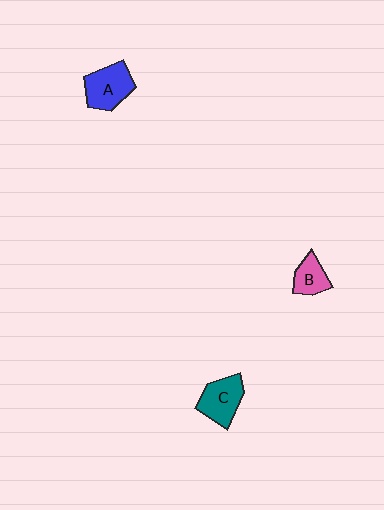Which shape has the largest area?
Shape A (blue).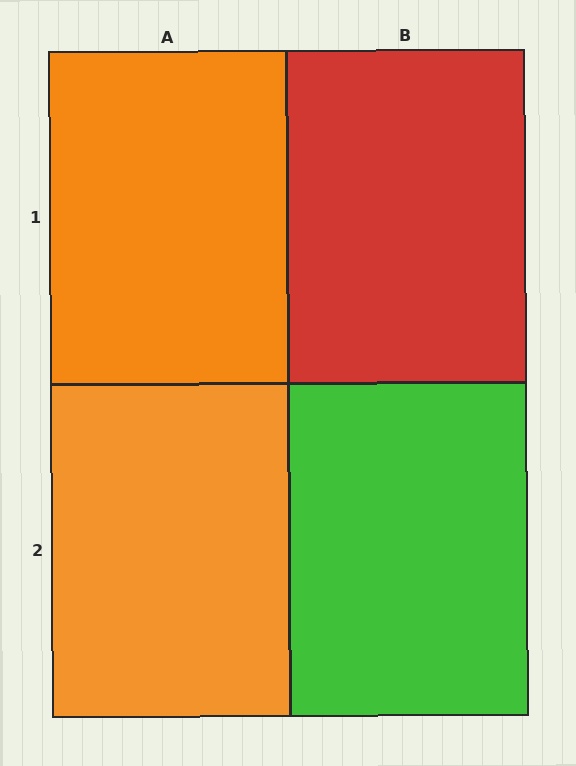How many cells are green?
1 cell is green.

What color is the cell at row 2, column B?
Green.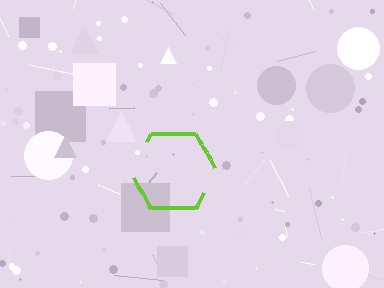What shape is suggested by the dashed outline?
The dashed outline suggests a hexagon.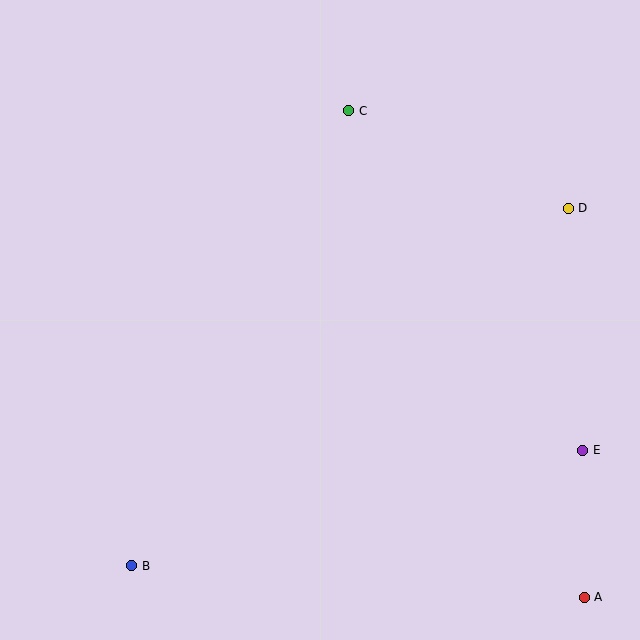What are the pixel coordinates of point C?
Point C is at (349, 111).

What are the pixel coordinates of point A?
Point A is at (584, 597).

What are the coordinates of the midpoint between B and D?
The midpoint between B and D is at (350, 387).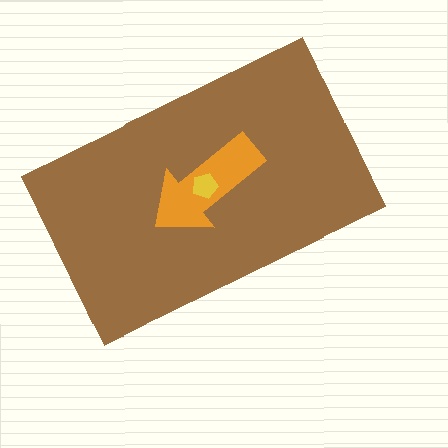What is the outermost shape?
The brown rectangle.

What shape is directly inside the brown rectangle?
The orange arrow.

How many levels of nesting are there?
3.